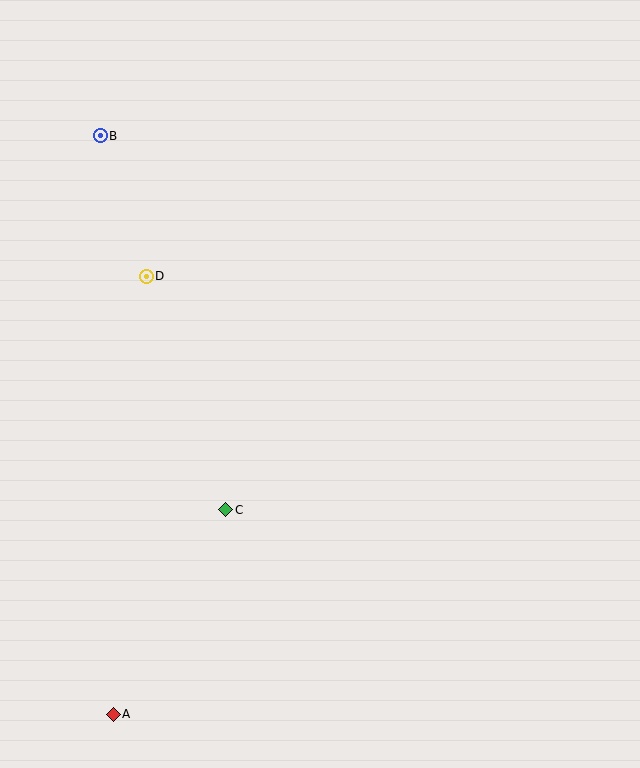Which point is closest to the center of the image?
Point C at (226, 510) is closest to the center.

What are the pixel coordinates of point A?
Point A is at (113, 714).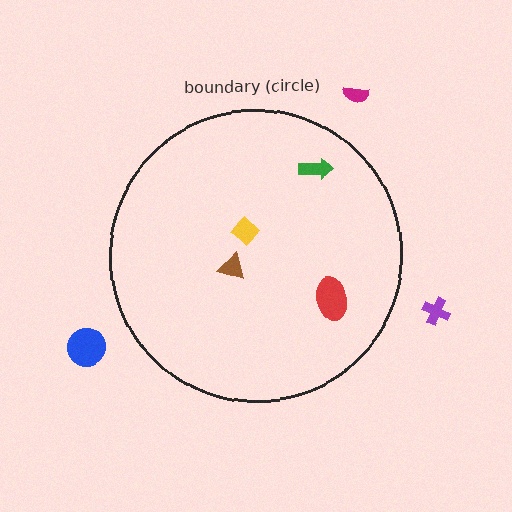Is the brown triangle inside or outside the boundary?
Inside.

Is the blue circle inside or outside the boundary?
Outside.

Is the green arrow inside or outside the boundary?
Inside.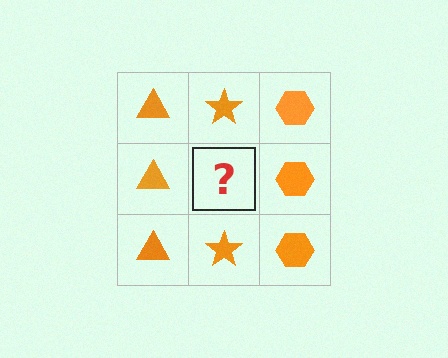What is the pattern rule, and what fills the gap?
The rule is that each column has a consistent shape. The gap should be filled with an orange star.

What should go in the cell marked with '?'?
The missing cell should contain an orange star.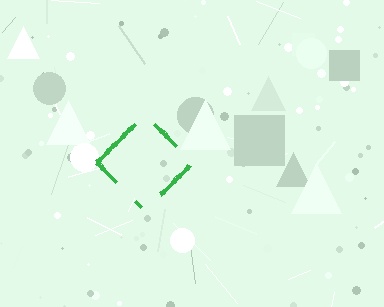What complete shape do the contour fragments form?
The contour fragments form a diamond.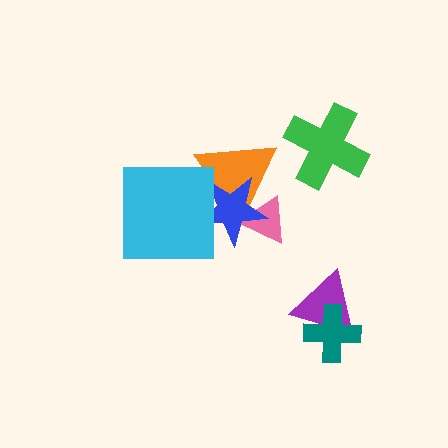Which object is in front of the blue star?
The cyan square is in front of the blue star.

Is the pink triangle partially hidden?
Yes, it is partially covered by another shape.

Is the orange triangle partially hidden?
Yes, it is partially covered by another shape.